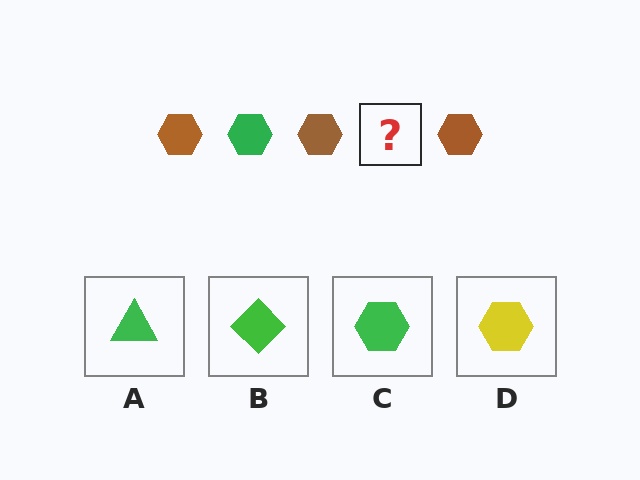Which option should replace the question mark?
Option C.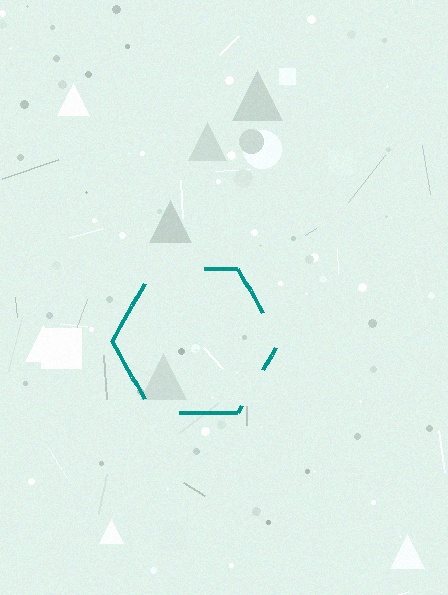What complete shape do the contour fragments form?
The contour fragments form a hexagon.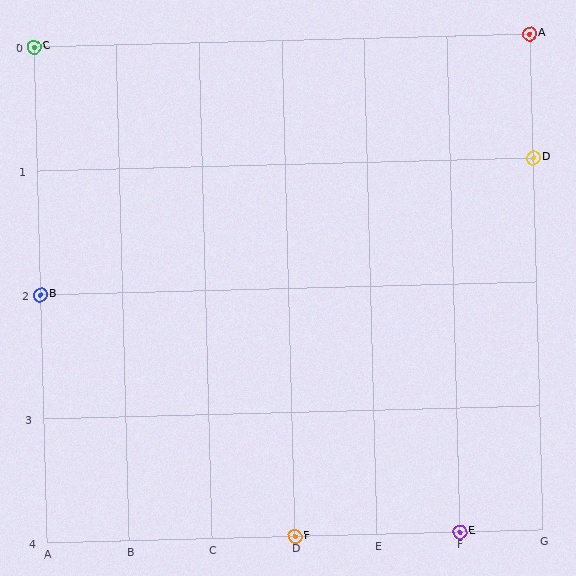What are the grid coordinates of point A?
Point A is at grid coordinates (G, 0).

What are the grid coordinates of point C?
Point C is at grid coordinates (A, 0).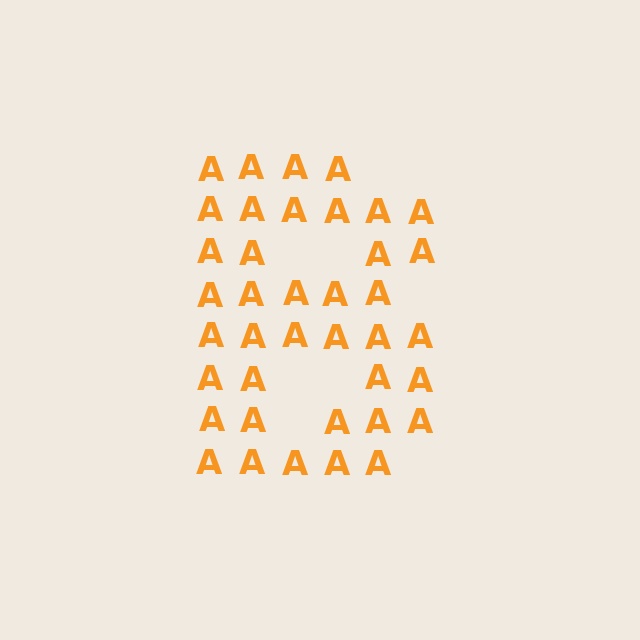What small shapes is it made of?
It is made of small letter A's.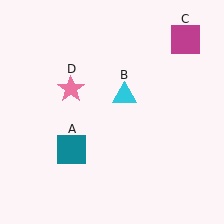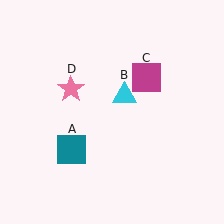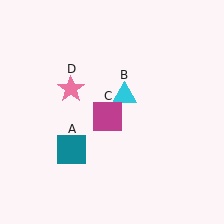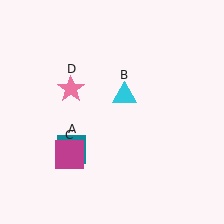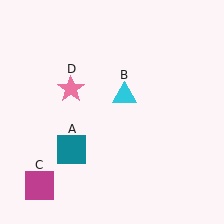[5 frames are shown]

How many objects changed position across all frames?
1 object changed position: magenta square (object C).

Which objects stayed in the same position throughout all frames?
Teal square (object A) and cyan triangle (object B) and pink star (object D) remained stationary.